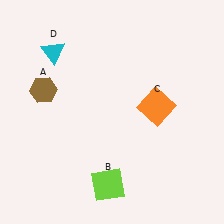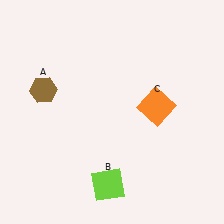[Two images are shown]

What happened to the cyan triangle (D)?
The cyan triangle (D) was removed in Image 2. It was in the top-left area of Image 1.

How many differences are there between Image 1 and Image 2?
There is 1 difference between the two images.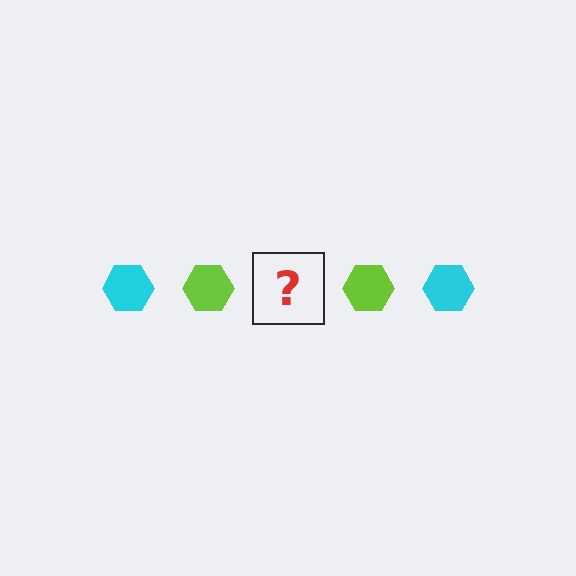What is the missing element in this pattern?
The missing element is a cyan hexagon.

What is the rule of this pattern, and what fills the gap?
The rule is that the pattern cycles through cyan, lime hexagons. The gap should be filled with a cyan hexagon.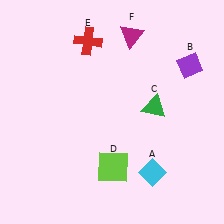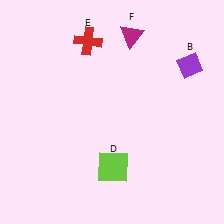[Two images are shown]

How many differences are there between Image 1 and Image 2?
There are 2 differences between the two images.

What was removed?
The green triangle (C), the cyan diamond (A) were removed in Image 2.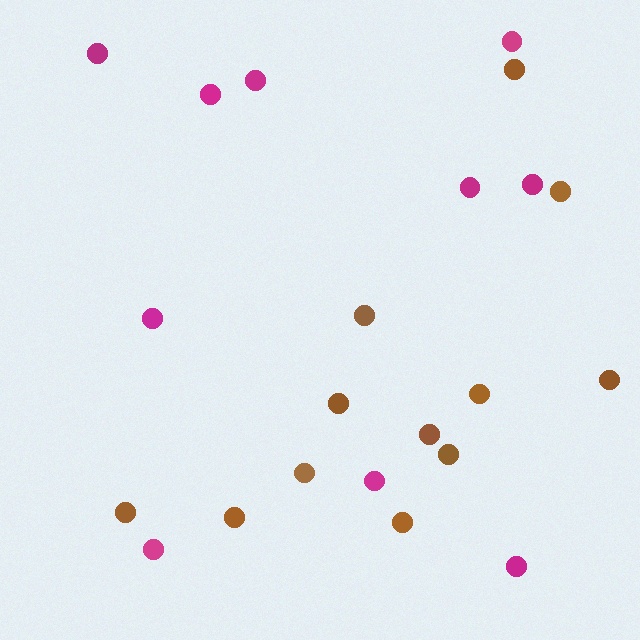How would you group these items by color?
There are 2 groups: one group of magenta circles (10) and one group of brown circles (12).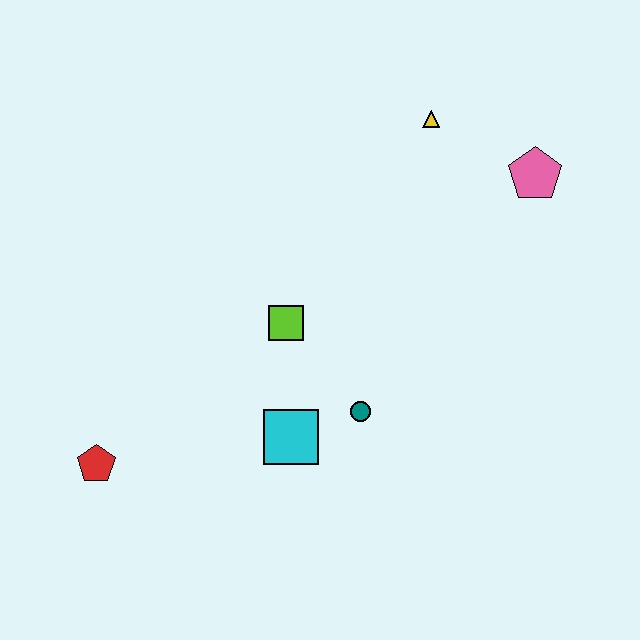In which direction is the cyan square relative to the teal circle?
The cyan square is to the left of the teal circle.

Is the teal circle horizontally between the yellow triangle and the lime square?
Yes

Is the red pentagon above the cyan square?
No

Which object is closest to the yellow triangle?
The pink pentagon is closest to the yellow triangle.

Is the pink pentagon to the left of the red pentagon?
No